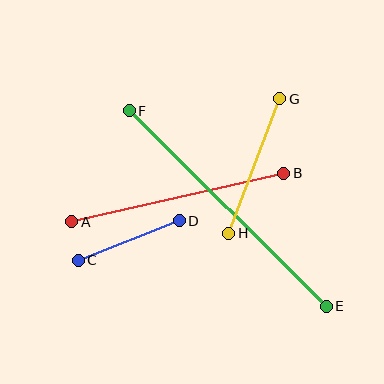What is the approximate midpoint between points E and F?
The midpoint is at approximately (228, 208) pixels.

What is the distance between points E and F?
The distance is approximately 277 pixels.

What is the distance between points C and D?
The distance is approximately 108 pixels.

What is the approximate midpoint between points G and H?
The midpoint is at approximately (254, 166) pixels.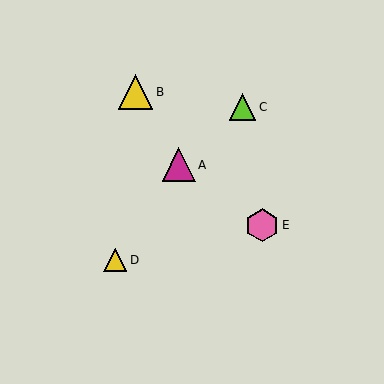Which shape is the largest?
The yellow triangle (labeled B) is the largest.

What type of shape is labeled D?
Shape D is a yellow triangle.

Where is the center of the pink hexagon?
The center of the pink hexagon is at (262, 225).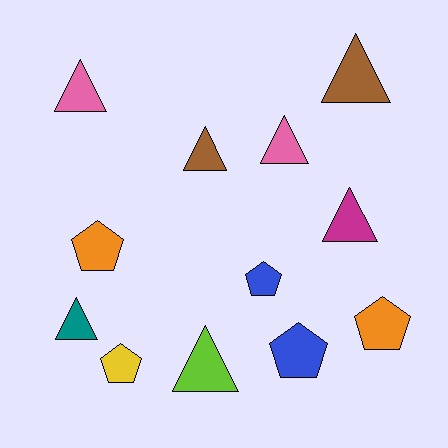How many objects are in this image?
There are 12 objects.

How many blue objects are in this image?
There are 2 blue objects.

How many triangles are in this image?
There are 7 triangles.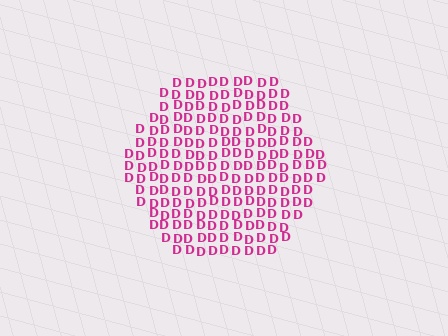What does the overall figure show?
The overall figure shows a hexagon.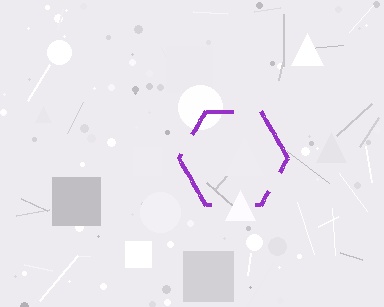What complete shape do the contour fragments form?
The contour fragments form a hexagon.